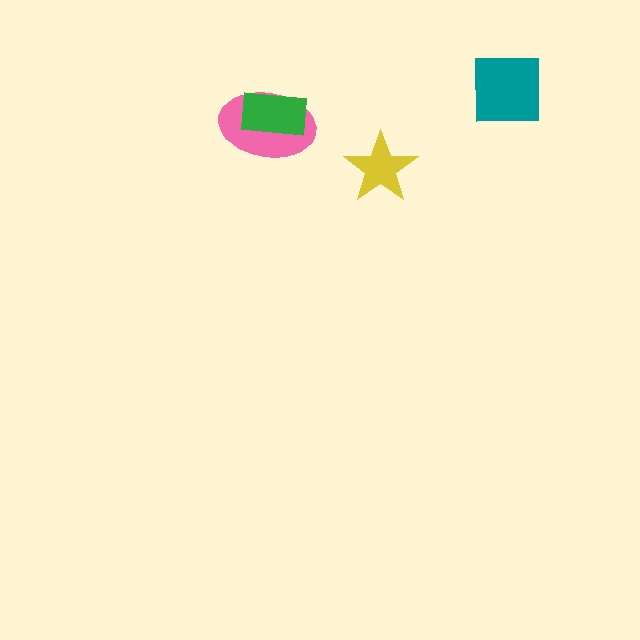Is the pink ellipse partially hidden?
Yes, it is partially covered by another shape.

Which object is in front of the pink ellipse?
The green rectangle is in front of the pink ellipse.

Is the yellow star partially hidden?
No, no other shape covers it.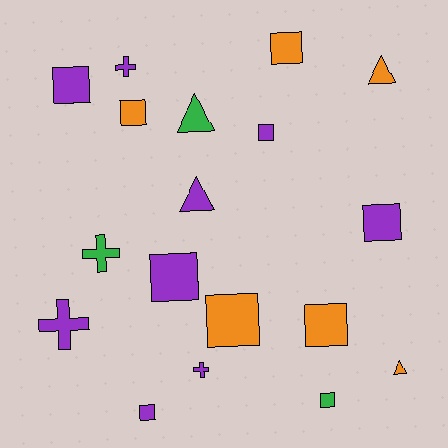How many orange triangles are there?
There are 2 orange triangles.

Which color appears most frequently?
Purple, with 9 objects.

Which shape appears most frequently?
Square, with 10 objects.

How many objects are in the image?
There are 18 objects.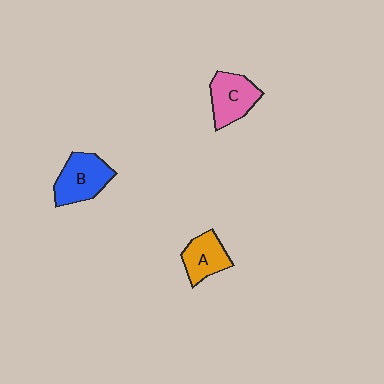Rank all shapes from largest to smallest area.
From largest to smallest: B (blue), C (pink), A (orange).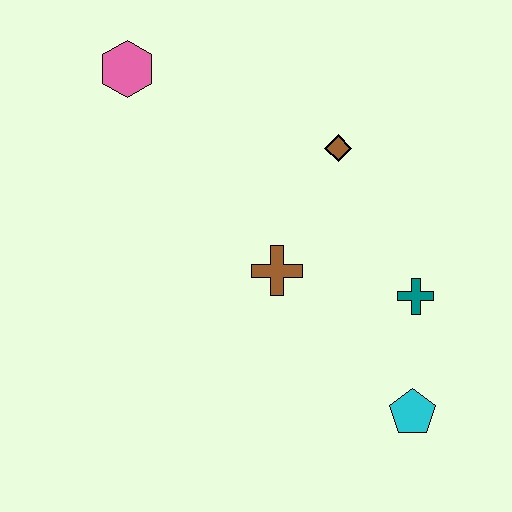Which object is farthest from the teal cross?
The pink hexagon is farthest from the teal cross.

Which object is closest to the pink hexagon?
The brown diamond is closest to the pink hexagon.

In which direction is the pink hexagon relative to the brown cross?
The pink hexagon is above the brown cross.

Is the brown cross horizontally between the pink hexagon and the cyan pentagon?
Yes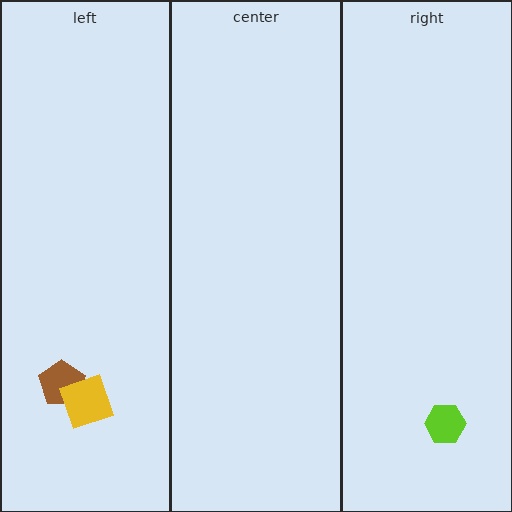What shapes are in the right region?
The lime hexagon.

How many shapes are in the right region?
1.